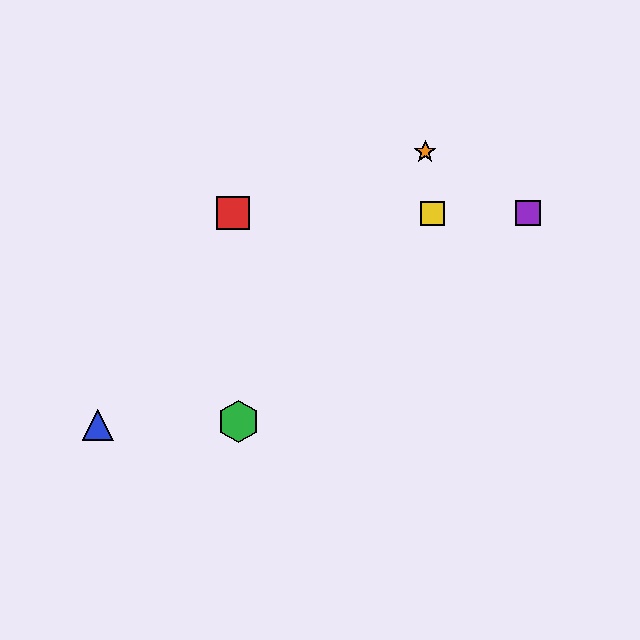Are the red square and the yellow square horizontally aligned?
Yes, both are at y≈213.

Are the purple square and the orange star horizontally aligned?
No, the purple square is at y≈213 and the orange star is at y≈152.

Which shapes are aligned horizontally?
The red square, the yellow square, the purple square are aligned horizontally.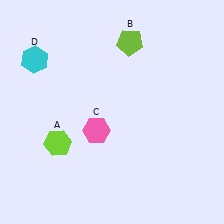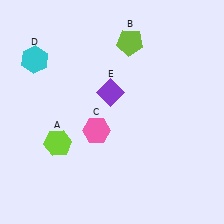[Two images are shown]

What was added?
A purple diamond (E) was added in Image 2.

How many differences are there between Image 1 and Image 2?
There is 1 difference between the two images.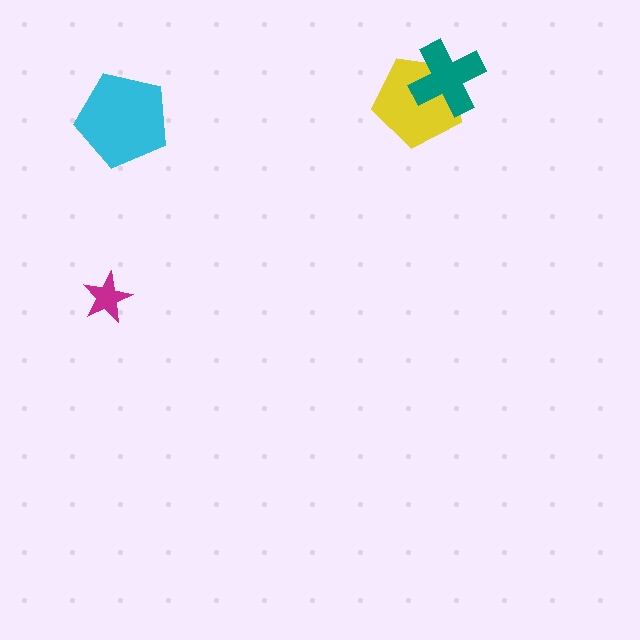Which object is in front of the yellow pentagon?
The teal cross is in front of the yellow pentagon.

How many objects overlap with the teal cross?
1 object overlaps with the teal cross.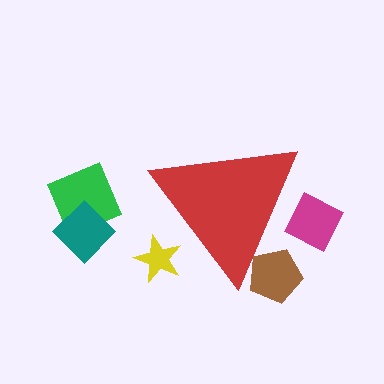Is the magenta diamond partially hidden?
Yes, the magenta diamond is partially hidden behind the red triangle.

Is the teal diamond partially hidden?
No, the teal diamond is fully visible.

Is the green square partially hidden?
No, the green square is fully visible.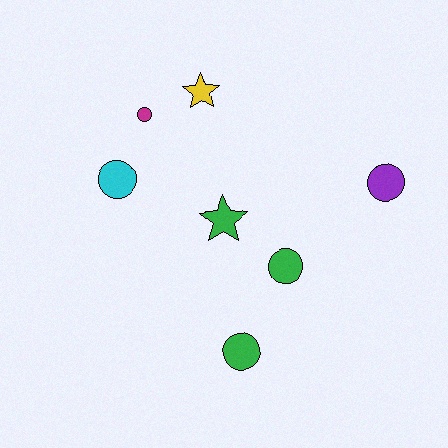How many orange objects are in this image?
There are no orange objects.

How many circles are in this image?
There are 5 circles.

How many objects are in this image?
There are 7 objects.